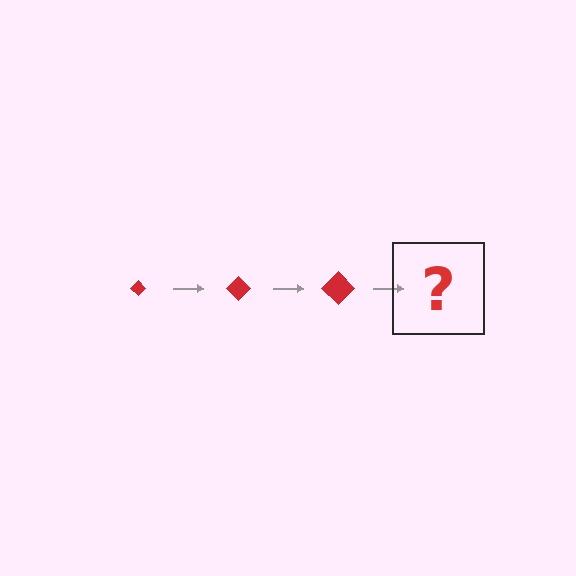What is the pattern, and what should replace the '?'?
The pattern is that the diamond gets progressively larger each step. The '?' should be a red diamond, larger than the previous one.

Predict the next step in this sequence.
The next step is a red diamond, larger than the previous one.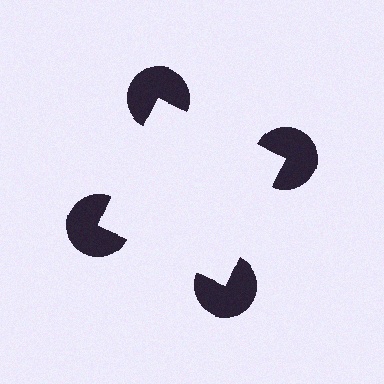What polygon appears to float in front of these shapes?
An illusory square — its edges are inferred from the aligned wedge cuts in the pac-man discs, not physically drawn.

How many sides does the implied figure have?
4 sides.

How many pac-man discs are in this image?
There are 4 — one at each vertex of the illusory square.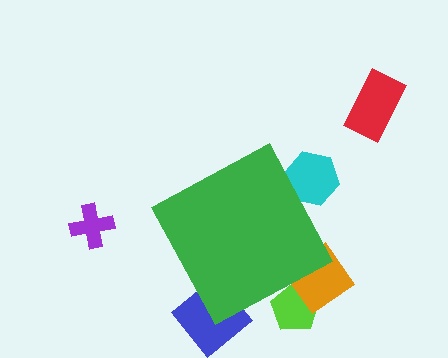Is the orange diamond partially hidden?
Yes, the orange diamond is partially hidden behind the green diamond.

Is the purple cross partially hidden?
No, the purple cross is fully visible.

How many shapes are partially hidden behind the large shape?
4 shapes are partially hidden.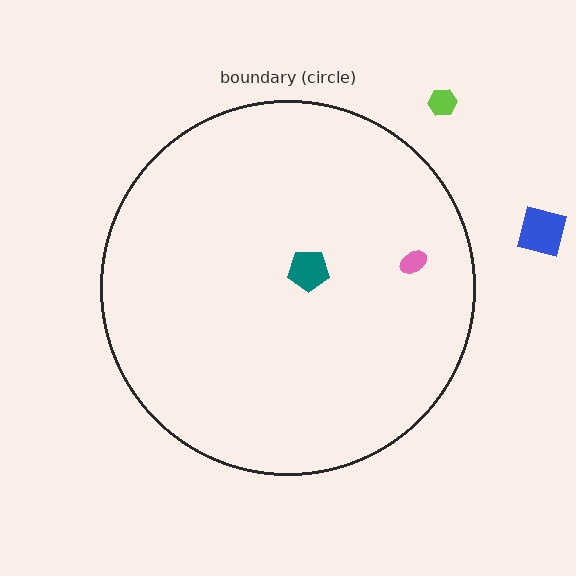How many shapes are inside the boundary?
2 inside, 2 outside.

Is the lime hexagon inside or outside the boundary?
Outside.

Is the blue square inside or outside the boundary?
Outside.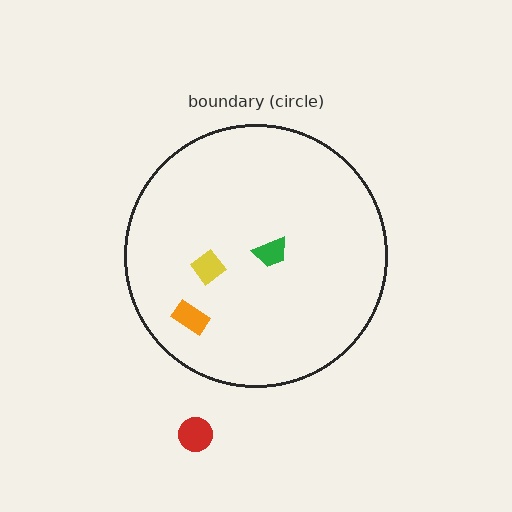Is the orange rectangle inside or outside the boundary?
Inside.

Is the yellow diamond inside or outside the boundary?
Inside.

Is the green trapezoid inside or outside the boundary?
Inside.